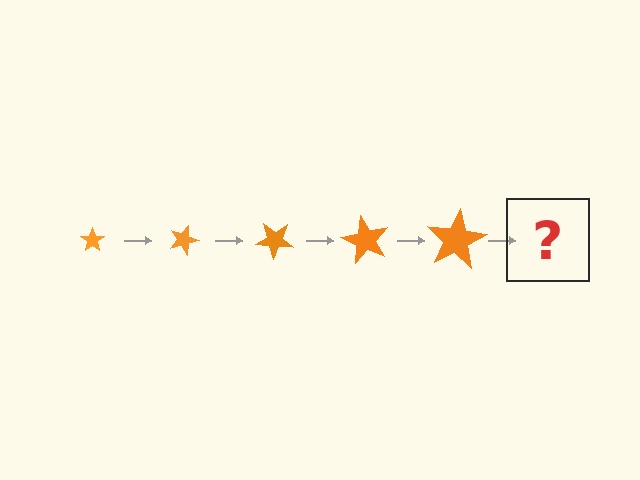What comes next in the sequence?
The next element should be a star, larger than the previous one and rotated 100 degrees from the start.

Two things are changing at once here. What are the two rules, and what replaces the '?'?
The two rules are that the star grows larger each step and it rotates 20 degrees each step. The '?' should be a star, larger than the previous one and rotated 100 degrees from the start.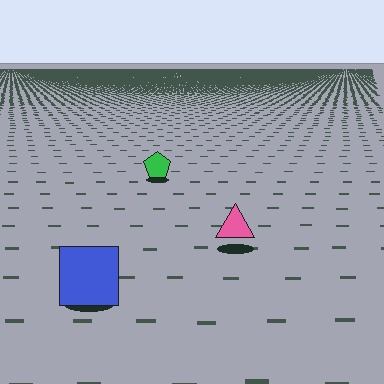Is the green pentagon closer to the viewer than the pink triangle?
No. The pink triangle is closer — you can tell from the texture gradient: the ground texture is coarser near it.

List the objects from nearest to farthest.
From nearest to farthest: the blue square, the pink triangle, the green pentagon.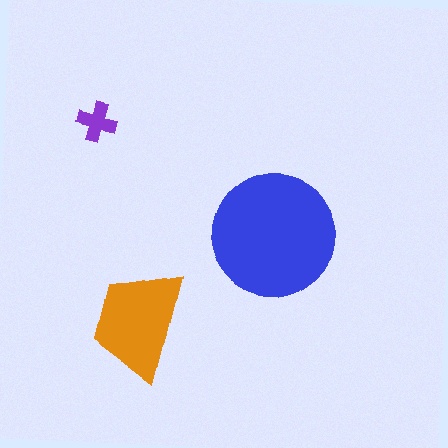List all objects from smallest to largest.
The purple cross, the orange trapezoid, the blue circle.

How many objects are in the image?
There are 3 objects in the image.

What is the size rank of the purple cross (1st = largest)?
3rd.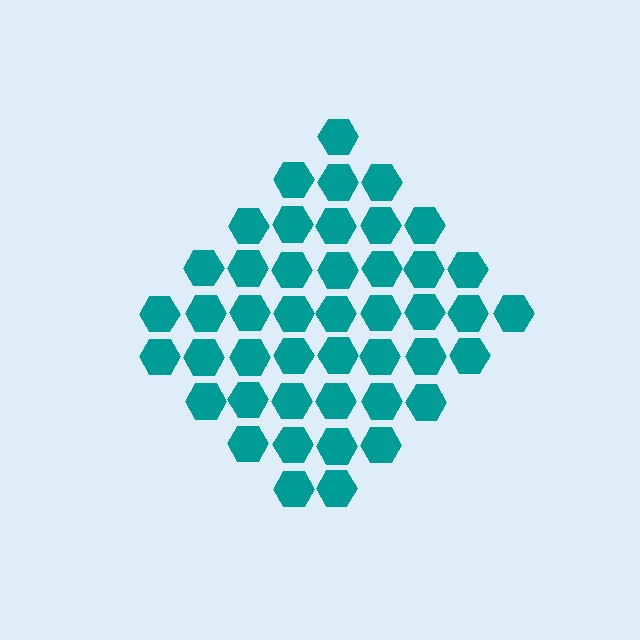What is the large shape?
The large shape is a diamond.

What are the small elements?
The small elements are hexagons.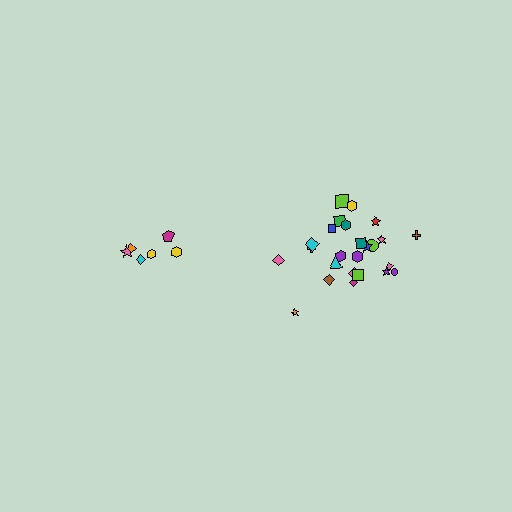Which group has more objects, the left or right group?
The right group.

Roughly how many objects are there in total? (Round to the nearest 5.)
Roughly 30 objects in total.